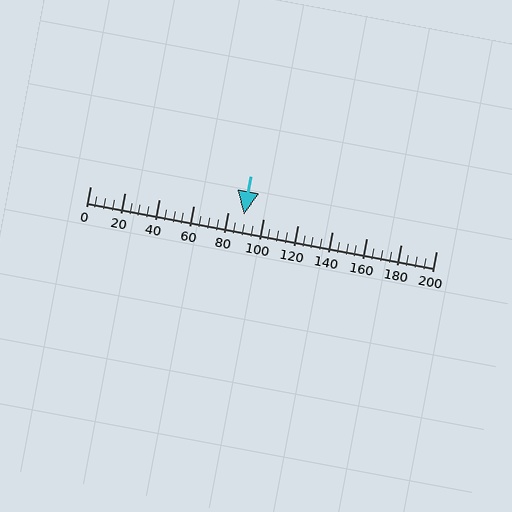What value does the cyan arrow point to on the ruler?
The cyan arrow points to approximately 89.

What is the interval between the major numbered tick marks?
The major tick marks are spaced 20 units apart.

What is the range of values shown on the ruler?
The ruler shows values from 0 to 200.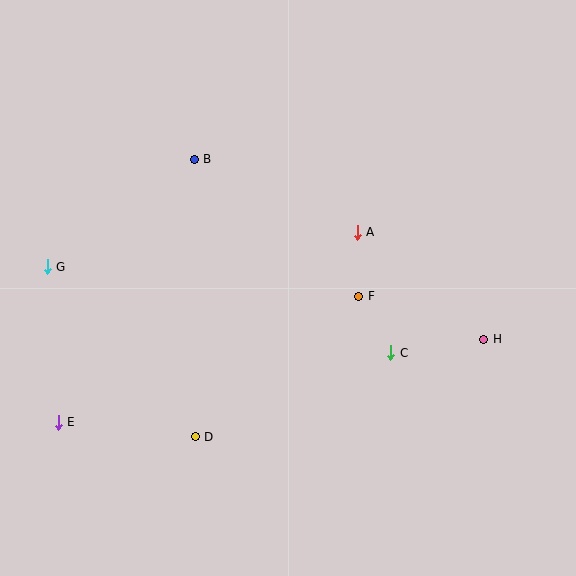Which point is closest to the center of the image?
Point F at (359, 296) is closest to the center.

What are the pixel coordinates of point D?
Point D is at (195, 437).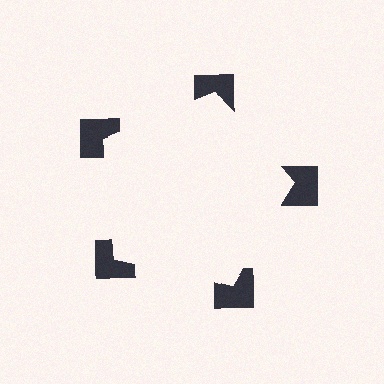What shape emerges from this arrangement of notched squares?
An illusory pentagon — its edges are inferred from the aligned wedge cuts in the notched squares, not physically drawn.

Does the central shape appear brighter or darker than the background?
It typically appears slightly brighter than the background, even though no actual brightness change is drawn.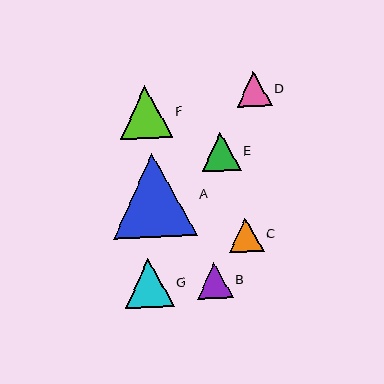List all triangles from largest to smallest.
From largest to smallest: A, F, G, E, B, D, C.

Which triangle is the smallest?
Triangle C is the smallest with a size of approximately 35 pixels.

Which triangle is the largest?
Triangle A is the largest with a size of approximately 84 pixels.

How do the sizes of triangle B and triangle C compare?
Triangle B and triangle C are approximately the same size.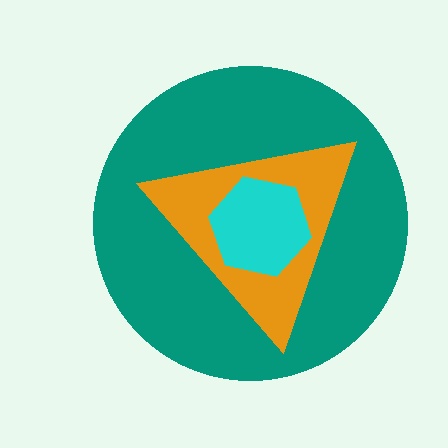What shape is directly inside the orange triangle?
The cyan hexagon.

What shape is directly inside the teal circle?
The orange triangle.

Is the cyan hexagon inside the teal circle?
Yes.